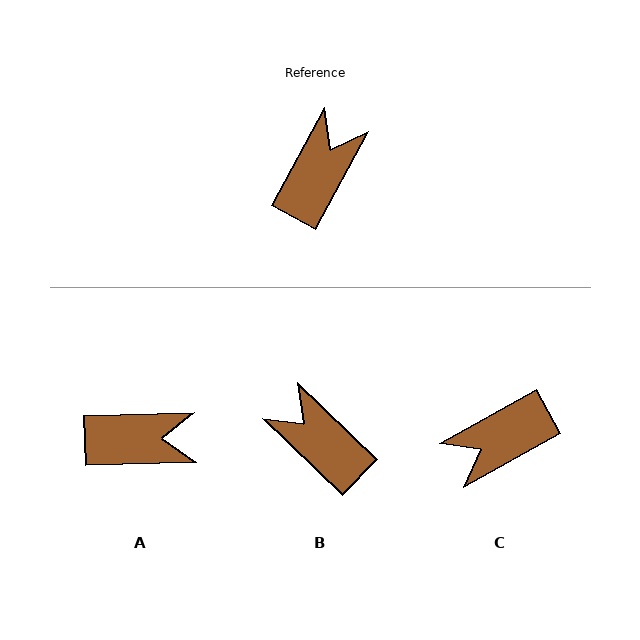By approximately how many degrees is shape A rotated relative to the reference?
Approximately 60 degrees clockwise.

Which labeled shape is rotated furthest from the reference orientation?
C, about 148 degrees away.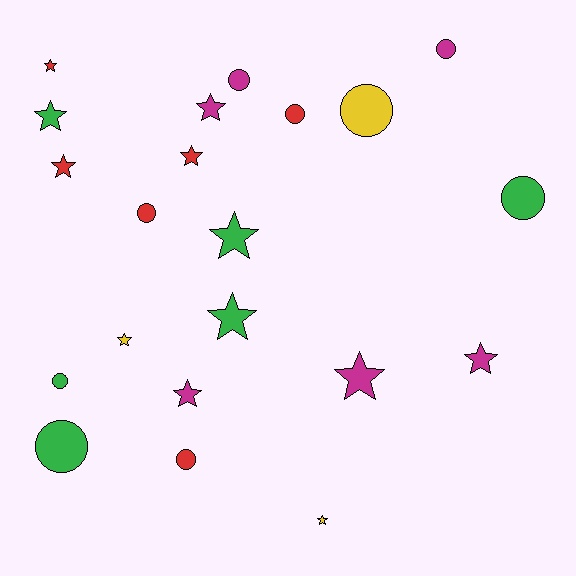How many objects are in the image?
There are 21 objects.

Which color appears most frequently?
Magenta, with 6 objects.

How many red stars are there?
There are 3 red stars.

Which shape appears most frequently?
Star, with 12 objects.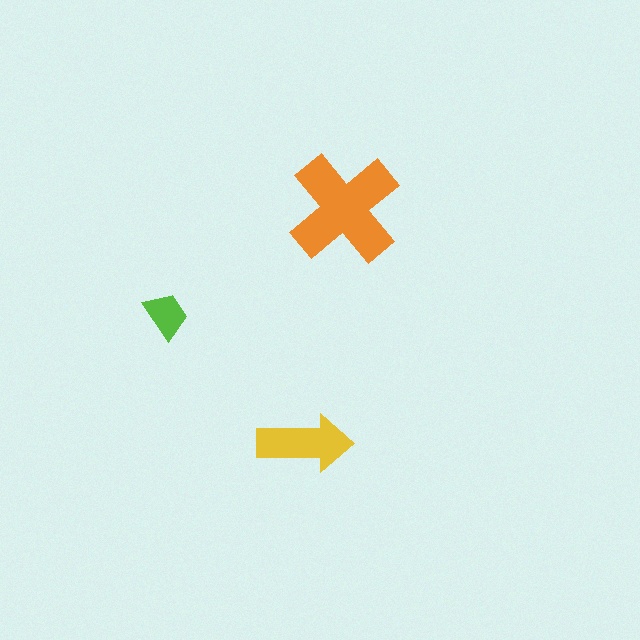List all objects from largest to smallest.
The orange cross, the yellow arrow, the lime trapezoid.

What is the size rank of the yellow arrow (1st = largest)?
2nd.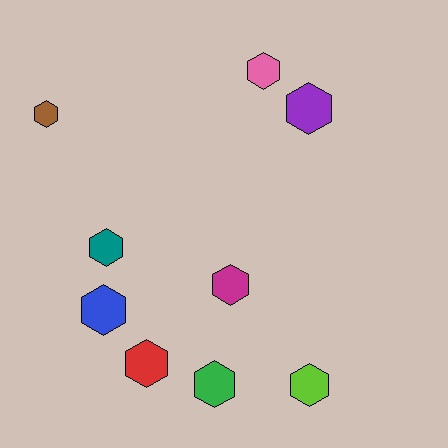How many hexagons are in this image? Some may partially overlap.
There are 9 hexagons.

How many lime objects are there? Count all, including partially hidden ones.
There is 1 lime object.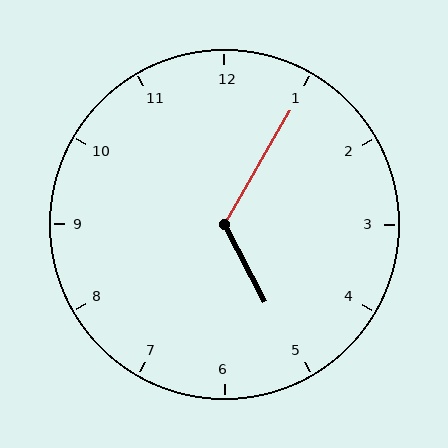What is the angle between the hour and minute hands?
Approximately 122 degrees.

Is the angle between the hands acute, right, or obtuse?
It is obtuse.